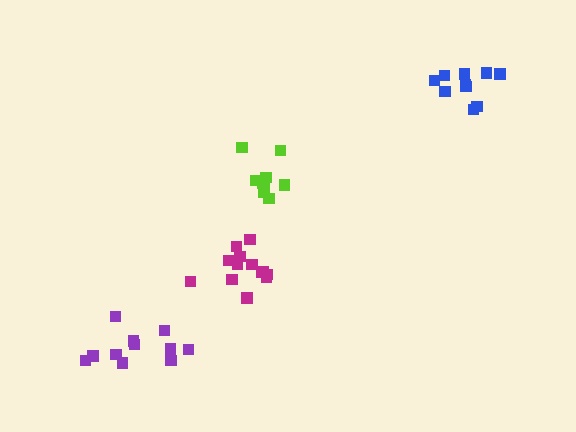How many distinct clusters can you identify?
There are 4 distinct clusters.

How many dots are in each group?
Group 1: 9 dots, Group 2: 11 dots, Group 3: 13 dots, Group 4: 10 dots (43 total).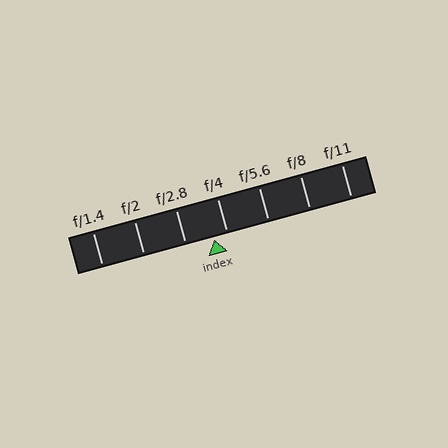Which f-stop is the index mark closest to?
The index mark is closest to f/4.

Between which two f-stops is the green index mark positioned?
The index mark is between f/2.8 and f/4.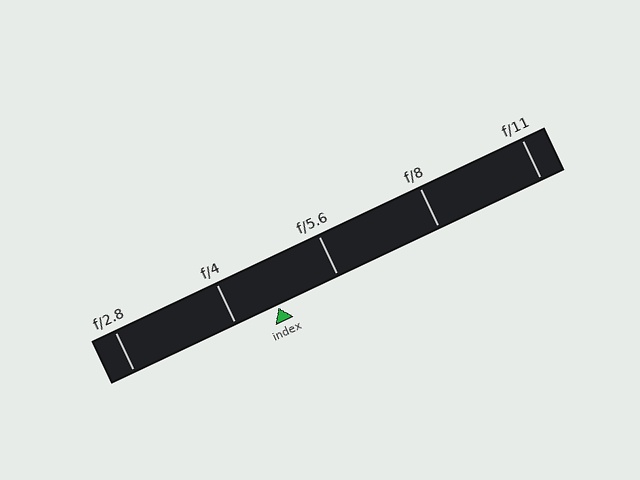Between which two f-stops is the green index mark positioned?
The index mark is between f/4 and f/5.6.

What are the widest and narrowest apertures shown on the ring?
The widest aperture shown is f/2.8 and the narrowest is f/11.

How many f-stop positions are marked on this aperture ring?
There are 5 f-stop positions marked.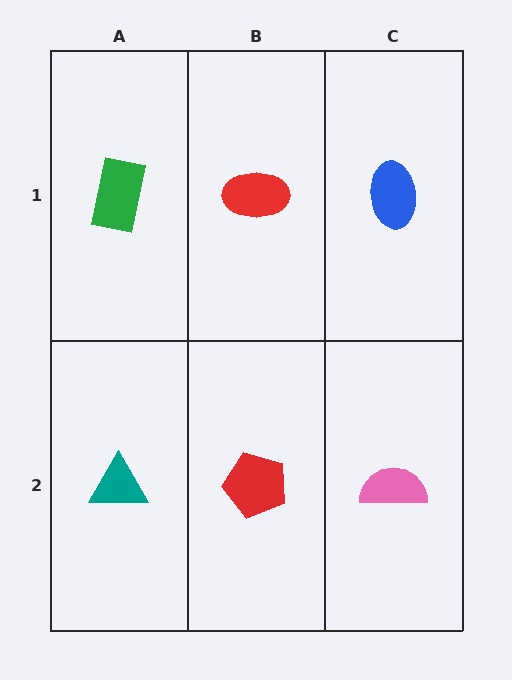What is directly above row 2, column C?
A blue ellipse.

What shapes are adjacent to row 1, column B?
A red pentagon (row 2, column B), a green rectangle (row 1, column A), a blue ellipse (row 1, column C).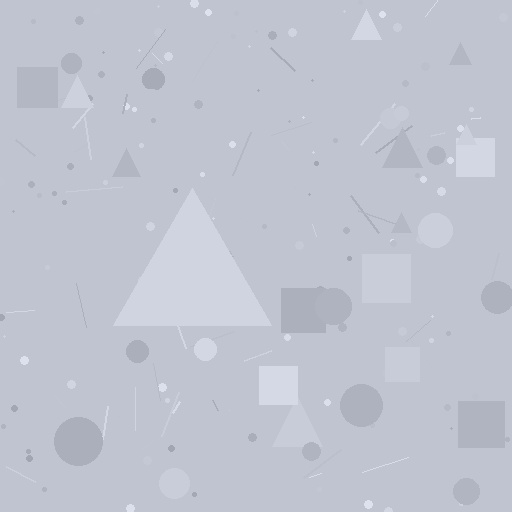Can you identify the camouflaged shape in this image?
The camouflaged shape is a triangle.